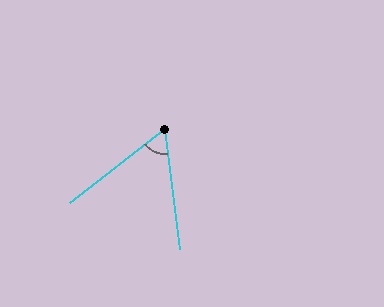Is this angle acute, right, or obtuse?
It is acute.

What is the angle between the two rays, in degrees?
Approximately 59 degrees.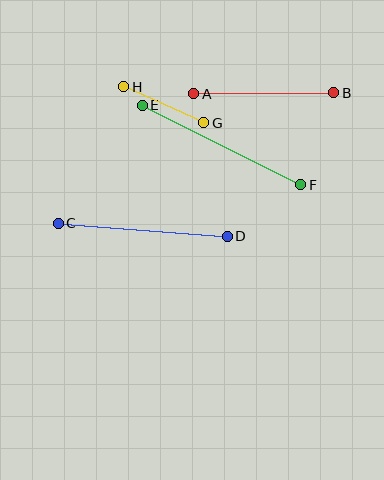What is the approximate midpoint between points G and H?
The midpoint is at approximately (164, 105) pixels.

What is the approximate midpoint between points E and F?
The midpoint is at approximately (221, 145) pixels.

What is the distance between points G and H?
The distance is approximately 87 pixels.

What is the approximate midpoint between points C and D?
The midpoint is at approximately (143, 230) pixels.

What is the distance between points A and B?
The distance is approximately 140 pixels.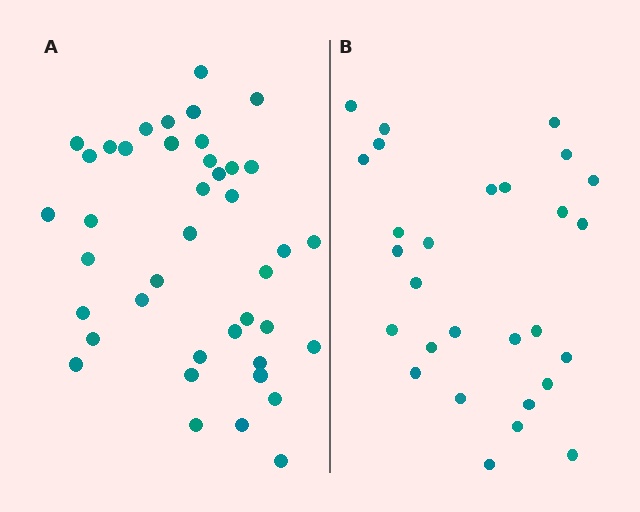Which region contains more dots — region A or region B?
Region A (the left region) has more dots.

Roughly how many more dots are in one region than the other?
Region A has approximately 15 more dots than region B.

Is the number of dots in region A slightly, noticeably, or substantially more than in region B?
Region A has substantially more. The ratio is roughly 1.5 to 1.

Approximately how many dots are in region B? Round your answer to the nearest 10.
About 30 dots. (The exact count is 28, which rounds to 30.)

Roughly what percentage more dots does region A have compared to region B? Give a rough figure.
About 45% more.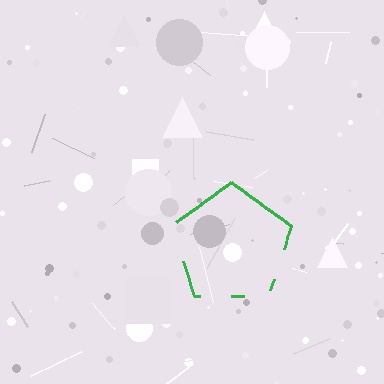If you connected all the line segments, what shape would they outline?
They would outline a pentagon.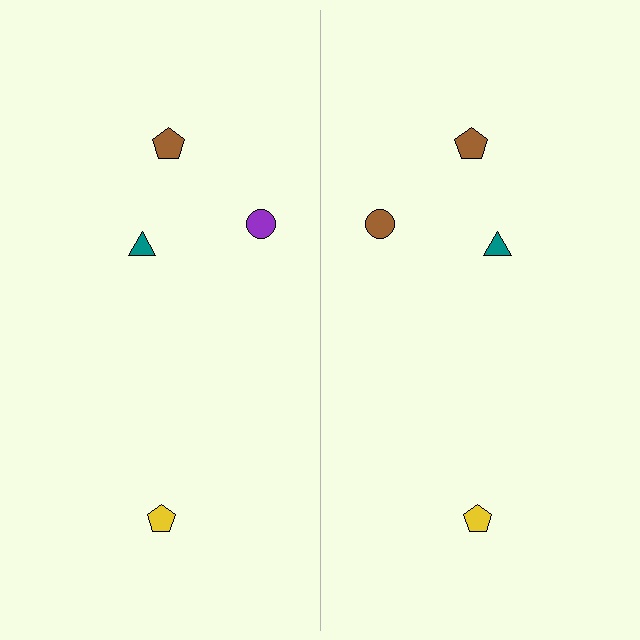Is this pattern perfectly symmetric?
No, the pattern is not perfectly symmetric. The brown circle on the right side breaks the symmetry — its mirror counterpart is purple.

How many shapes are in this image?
There are 8 shapes in this image.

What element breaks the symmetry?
The brown circle on the right side breaks the symmetry — its mirror counterpart is purple.